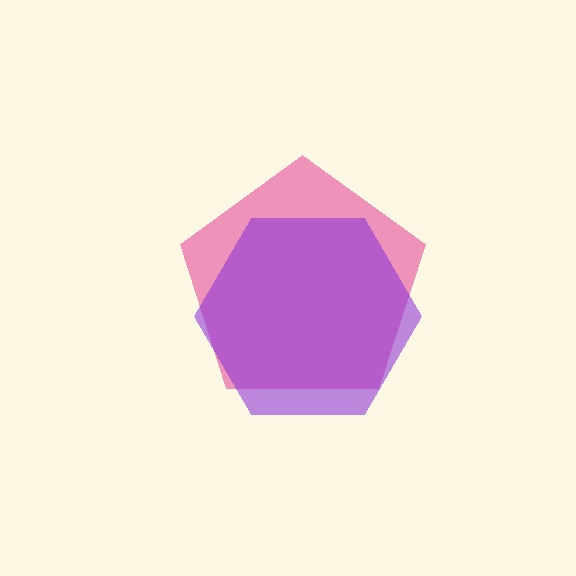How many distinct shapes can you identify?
There are 2 distinct shapes: a pink pentagon, a purple hexagon.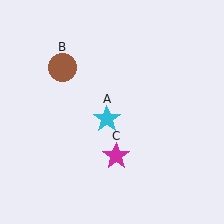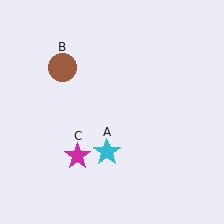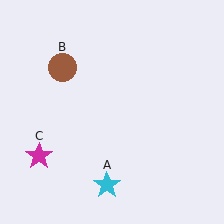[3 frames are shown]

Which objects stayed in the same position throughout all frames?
Brown circle (object B) remained stationary.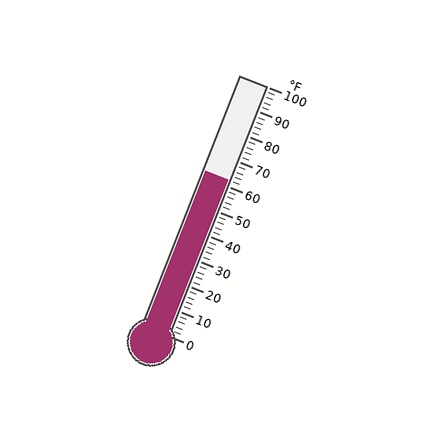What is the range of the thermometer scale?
The thermometer scale ranges from 0°F to 100°F.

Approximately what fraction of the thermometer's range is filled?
The thermometer is filled to approximately 60% of its range.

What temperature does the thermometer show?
The thermometer shows approximately 62°F.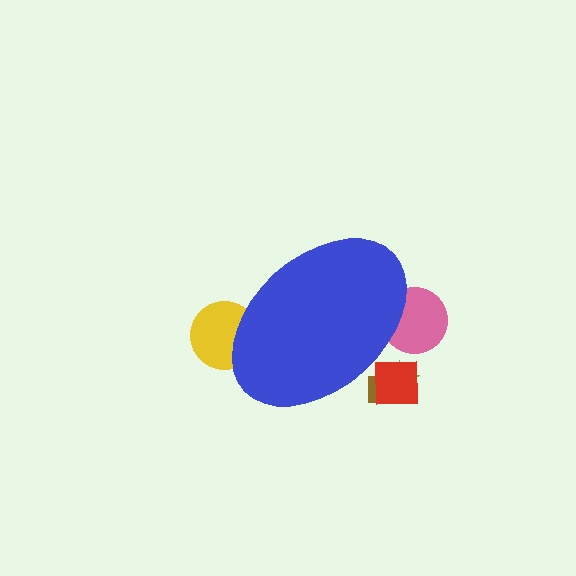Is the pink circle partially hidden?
Yes, the pink circle is partially hidden behind the blue ellipse.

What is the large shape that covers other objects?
A blue ellipse.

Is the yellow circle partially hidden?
Yes, the yellow circle is partially hidden behind the blue ellipse.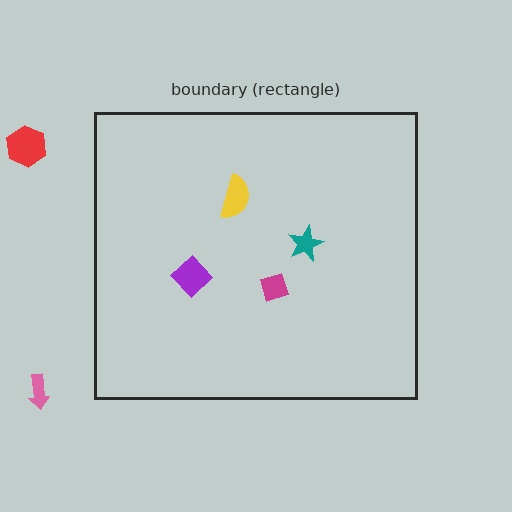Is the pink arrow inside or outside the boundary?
Outside.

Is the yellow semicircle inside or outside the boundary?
Inside.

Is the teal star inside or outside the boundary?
Inside.